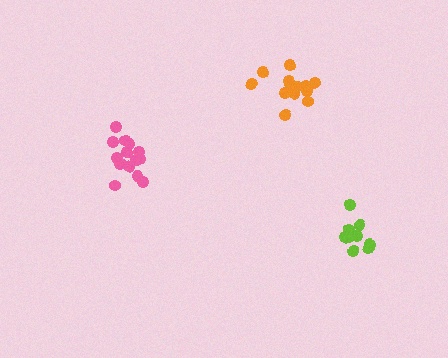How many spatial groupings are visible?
There are 3 spatial groupings.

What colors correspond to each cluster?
The clusters are colored: pink, orange, lime.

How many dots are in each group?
Group 1: 15 dots, Group 2: 13 dots, Group 3: 10 dots (38 total).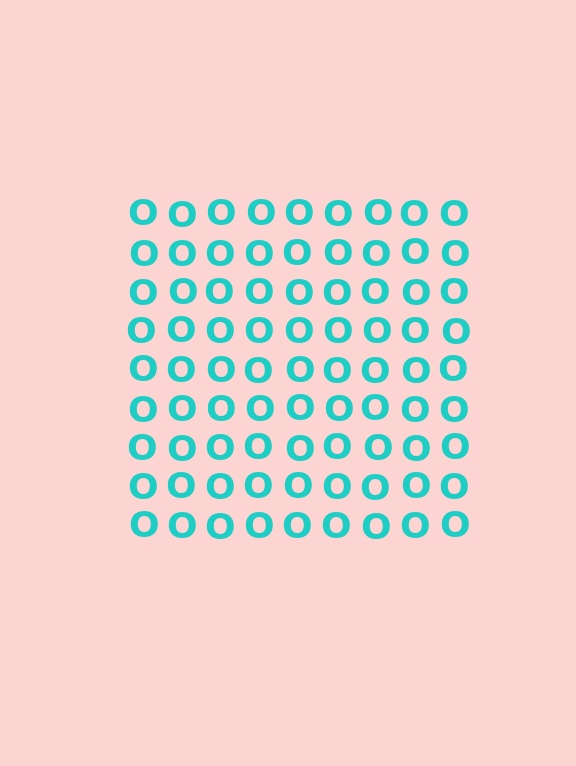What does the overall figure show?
The overall figure shows a square.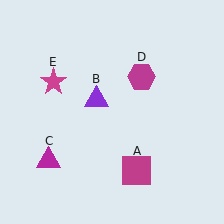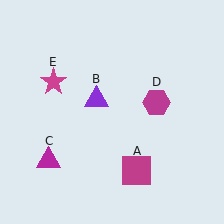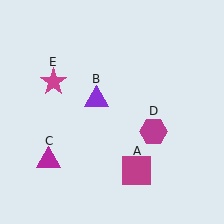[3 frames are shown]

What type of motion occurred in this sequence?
The magenta hexagon (object D) rotated clockwise around the center of the scene.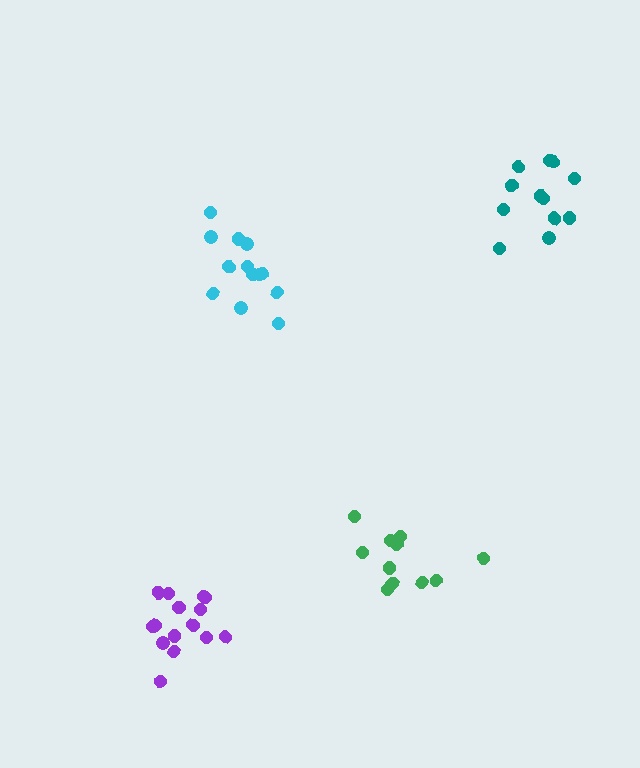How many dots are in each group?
Group 1: 13 dots, Group 2: 12 dots, Group 3: 11 dots, Group 4: 15 dots (51 total).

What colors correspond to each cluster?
The clusters are colored: cyan, teal, green, purple.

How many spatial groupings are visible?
There are 4 spatial groupings.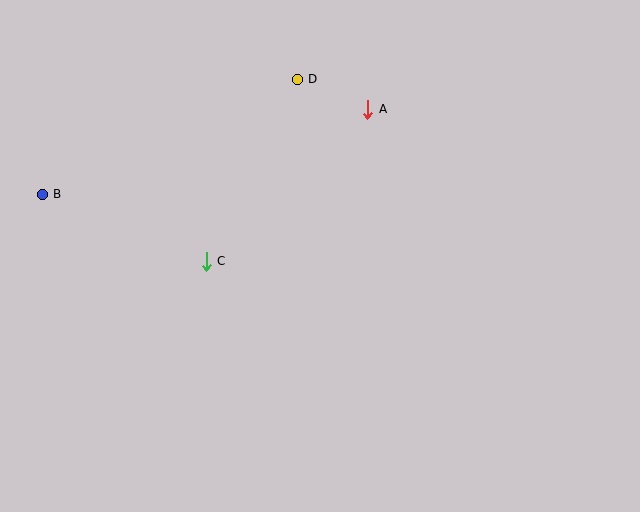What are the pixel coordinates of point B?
Point B is at (42, 194).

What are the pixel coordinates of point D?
Point D is at (297, 79).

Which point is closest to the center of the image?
Point C at (206, 261) is closest to the center.